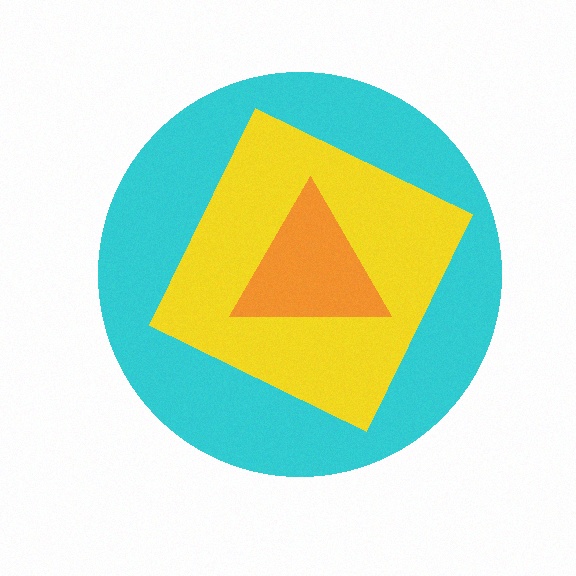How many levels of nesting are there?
3.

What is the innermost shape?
The orange triangle.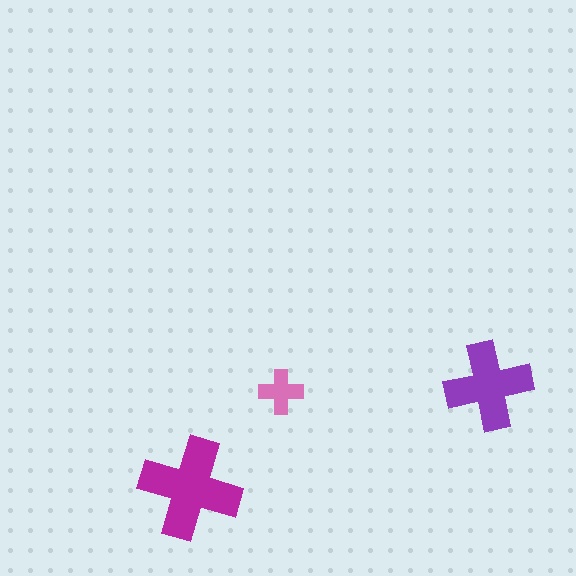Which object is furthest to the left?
The magenta cross is leftmost.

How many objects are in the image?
There are 3 objects in the image.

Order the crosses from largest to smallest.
the magenta one, the purple one, the pink one.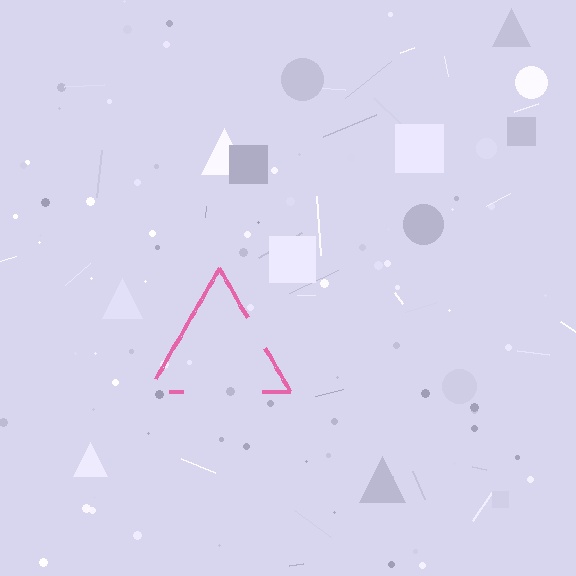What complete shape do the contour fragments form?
The contour fragments form a triangle.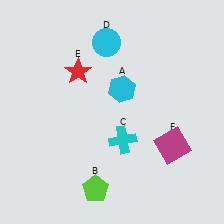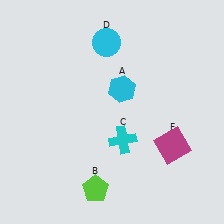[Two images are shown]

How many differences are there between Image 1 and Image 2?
There is 1 difference between the two images.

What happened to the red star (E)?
The red star (E) was removed in Image 2. It was in the top-left area of Image 1.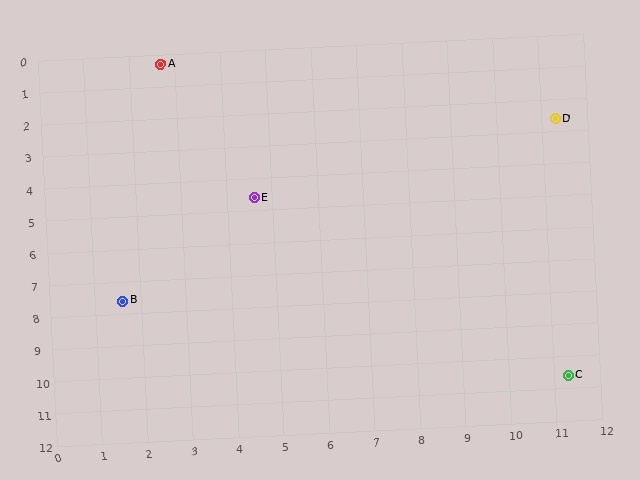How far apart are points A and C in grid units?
Points A and C are about 13.4 grid units apart.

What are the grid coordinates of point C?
Point C is at approximately (11.3, 10.6).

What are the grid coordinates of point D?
Point D is at approximately (11.3, 2.6).